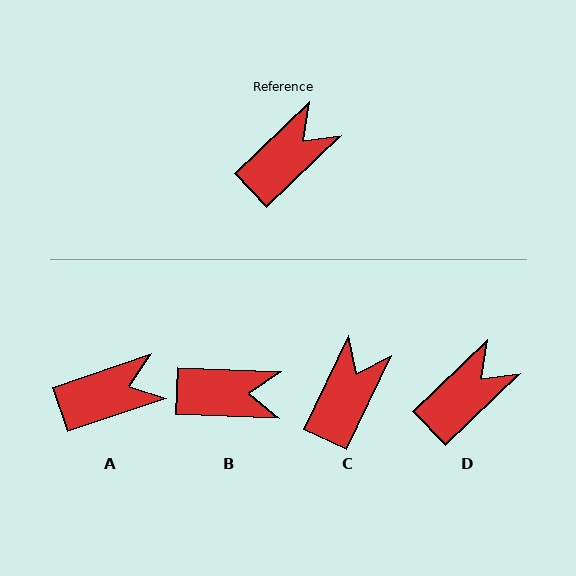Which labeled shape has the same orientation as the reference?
D.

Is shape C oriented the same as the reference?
No, it is off by about 21 degrees.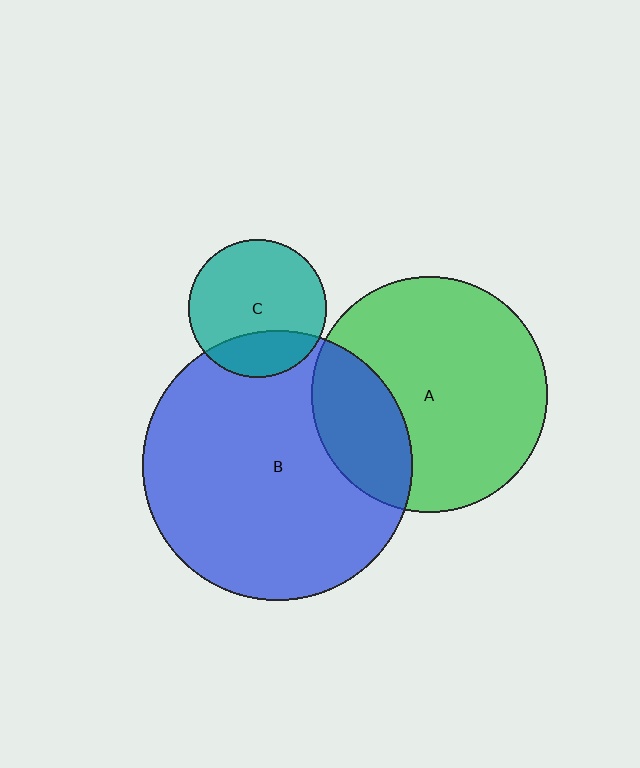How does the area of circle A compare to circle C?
Approximately 2.9 times.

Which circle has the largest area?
Circle B (blue).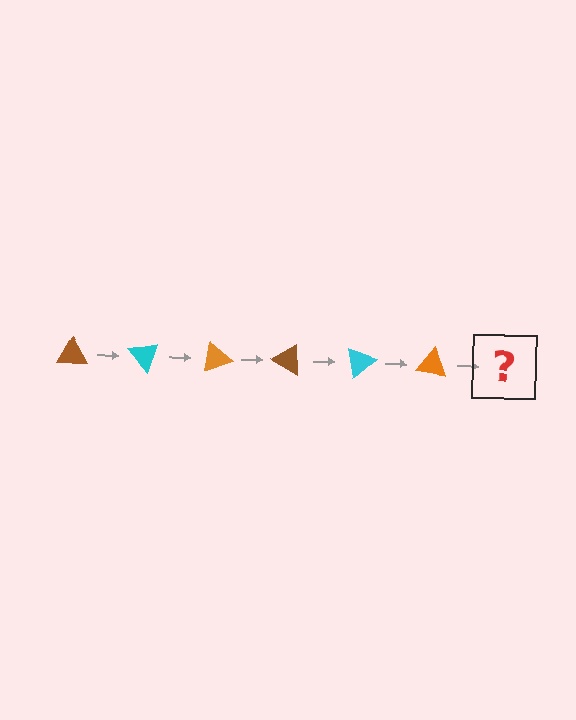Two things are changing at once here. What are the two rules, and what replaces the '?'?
The two rules are that it rotates 50 degrees each step and the color cycles through brown, cyan, and orange. The '?' should be a brown triangle, rotated 300 degrees from the start.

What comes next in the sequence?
The next element should be a brown triangle, rotated 300 degrees from the start.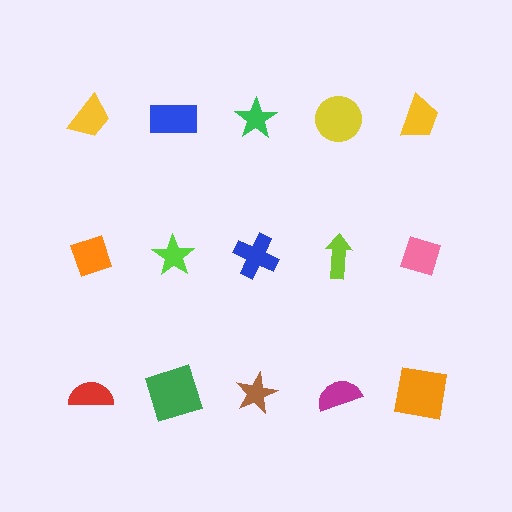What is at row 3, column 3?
A brown star.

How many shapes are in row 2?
5 shapes.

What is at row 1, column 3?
A green star.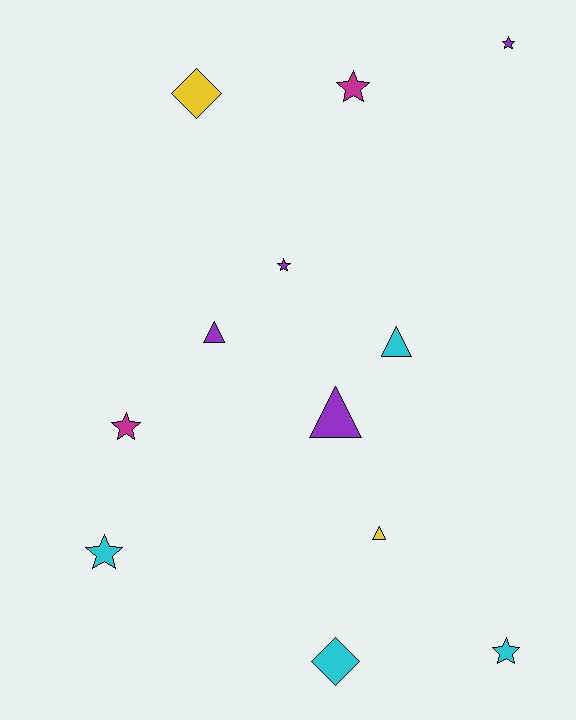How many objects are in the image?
There are 12 objects.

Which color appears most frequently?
Purple, with 4 objects.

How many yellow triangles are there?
There is 1 yellow triangle.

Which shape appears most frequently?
Star, with 6 objects.